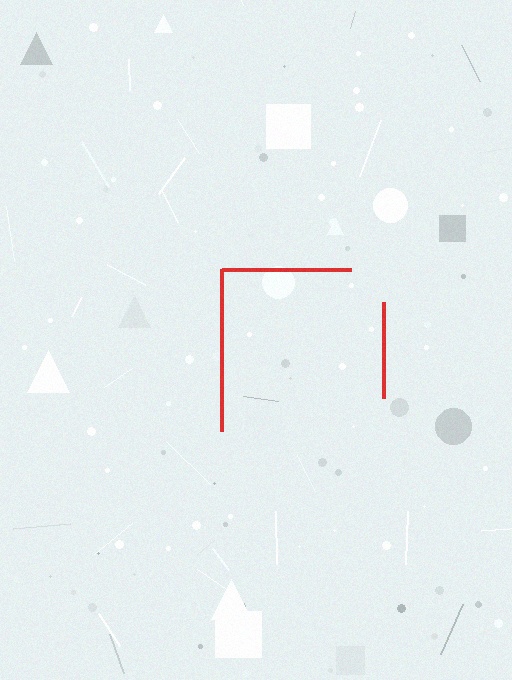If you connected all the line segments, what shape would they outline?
They would outline a square.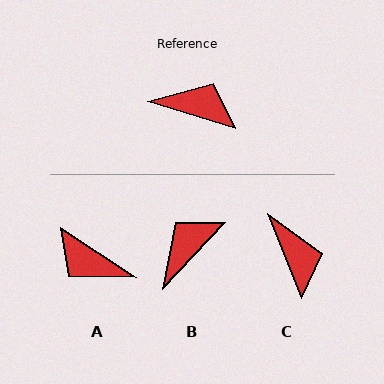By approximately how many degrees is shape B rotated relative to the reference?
Approximately 63 degrees counter-clockwise.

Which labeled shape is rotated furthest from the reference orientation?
A, about 164 degrees away.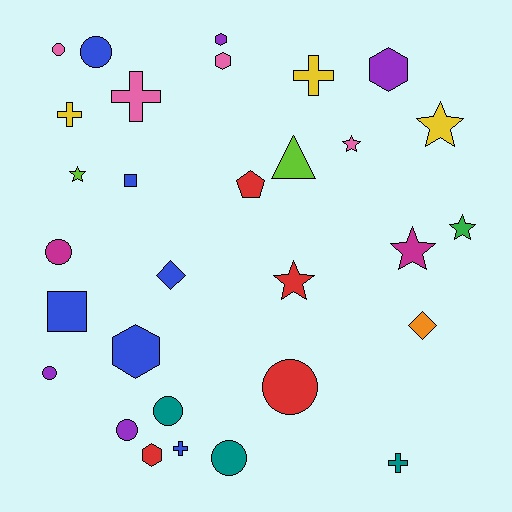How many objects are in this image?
There are 30 objects.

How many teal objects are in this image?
There are 3 teal objects.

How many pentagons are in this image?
There is 1 pentagon.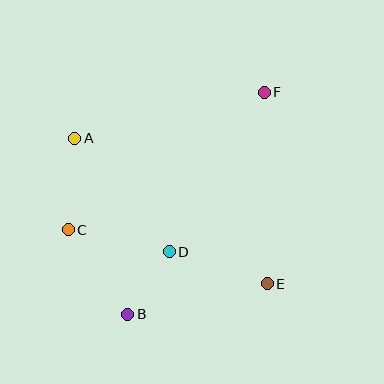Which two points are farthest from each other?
Points B and F are farthest from each other.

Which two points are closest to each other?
Points B and D are closest to each other.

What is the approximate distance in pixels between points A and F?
The distance between A and F is approximately 195 pixels.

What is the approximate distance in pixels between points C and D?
The distance between C and D is approximately 103 pixels.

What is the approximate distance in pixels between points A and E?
The distance between A and E is approximately 242 pixels.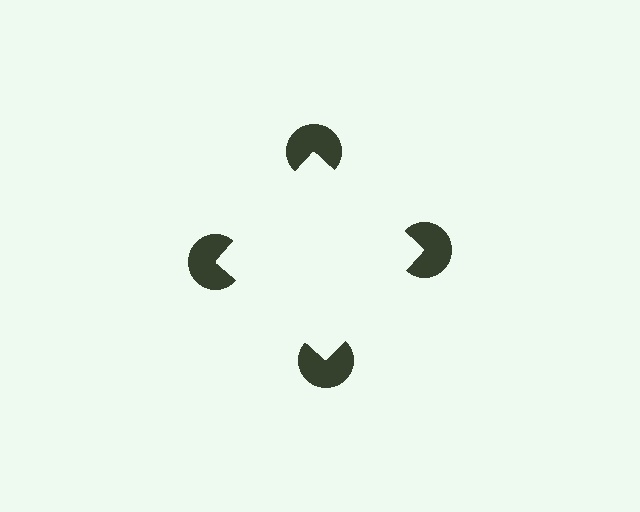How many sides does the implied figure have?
4 sides.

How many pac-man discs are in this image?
There are 4 — one at each vertex of the illusory square.